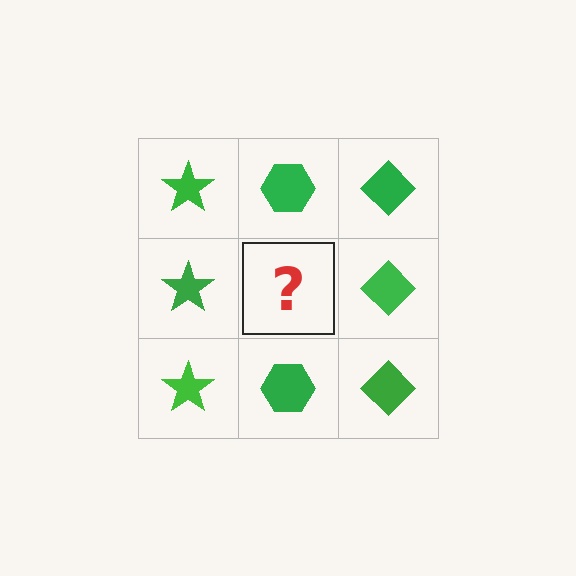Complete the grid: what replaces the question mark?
The question mark should be replaced with a green hexagon.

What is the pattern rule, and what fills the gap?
The rule is that each column has a consistent shape. The gap should be filled with a green hexagon.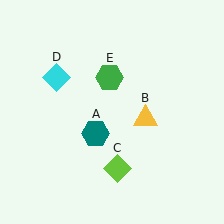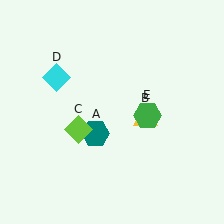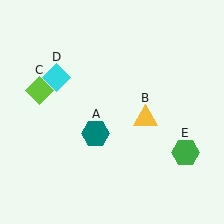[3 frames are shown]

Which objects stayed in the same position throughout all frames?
Teal hexagon (object A) and yellow triangle (object B) and cyan diamond (object D) remained stationary.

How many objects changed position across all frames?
2 objects changed position: lime diamond (object C), green hexagon (object E).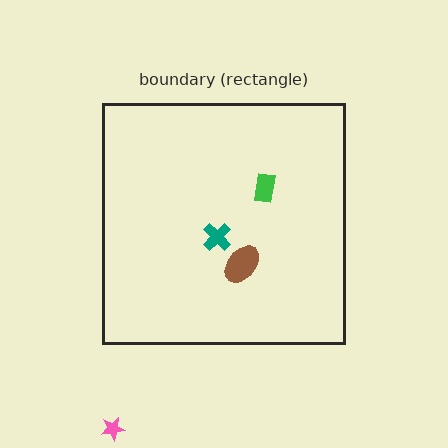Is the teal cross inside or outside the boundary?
Inside.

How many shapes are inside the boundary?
3 inside, 1 outside.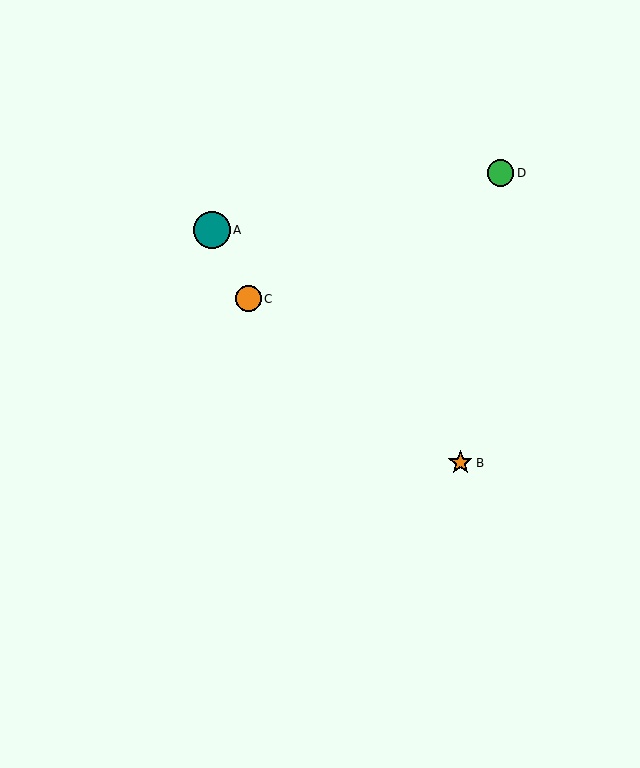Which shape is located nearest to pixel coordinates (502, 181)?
The green circle (labeled D) at (500, 173) is nearest to that location.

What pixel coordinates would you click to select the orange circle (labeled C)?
Click at (248, 299) to select the orange circle C.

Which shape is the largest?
The teal circle (labeled A) is the largest.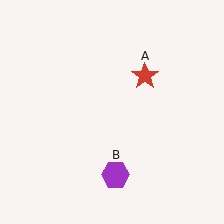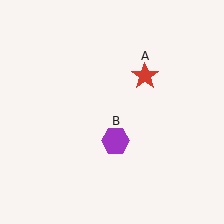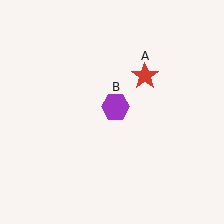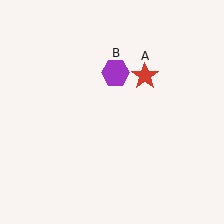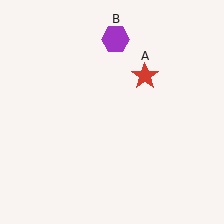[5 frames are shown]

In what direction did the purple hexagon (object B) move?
The purple hexagon (object B) moved up.